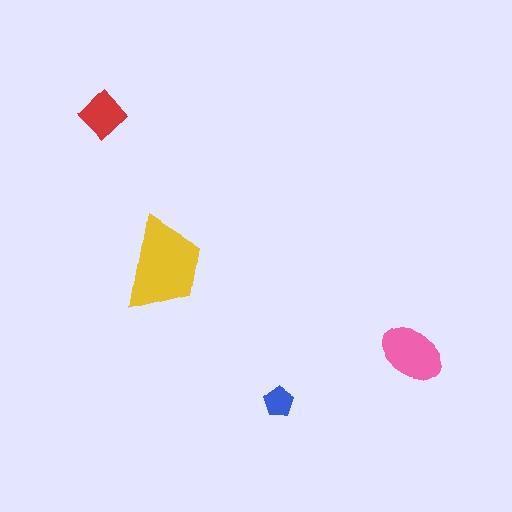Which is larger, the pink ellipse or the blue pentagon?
The pink ellipse.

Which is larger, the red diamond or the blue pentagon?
The red diamond.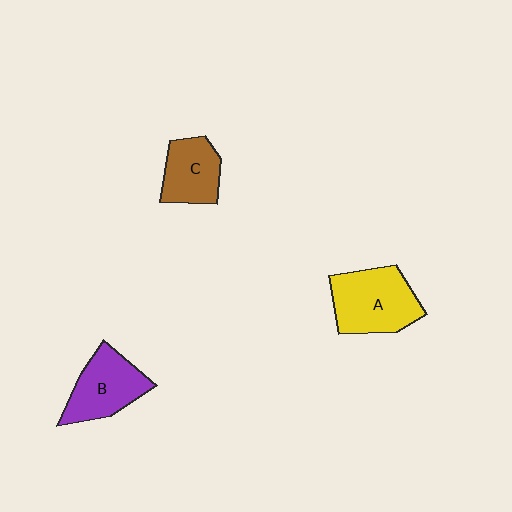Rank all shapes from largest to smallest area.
From largest to smallest: A (yellow), B (purple), C (brown).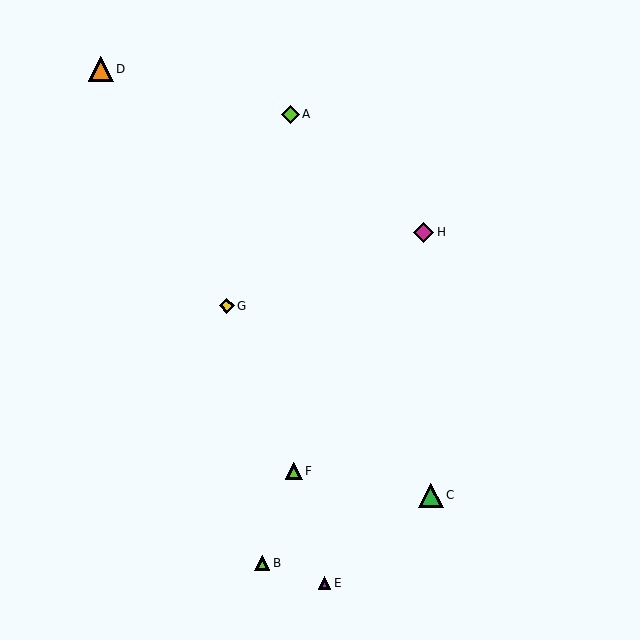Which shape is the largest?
The orange triangle (labeled D) is the largest.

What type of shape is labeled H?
Shape H is a magenta diamond.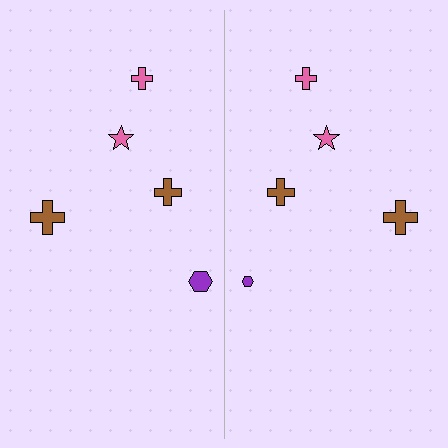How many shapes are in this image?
There are 10 shapes in this image.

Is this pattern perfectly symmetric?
No, the pattern is not perfectly symmetric. The purple hexagon on the right side has a different size than its mirror counterpart.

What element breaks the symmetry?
The purple hexagon on the right side has a different size than its mirror counterpart.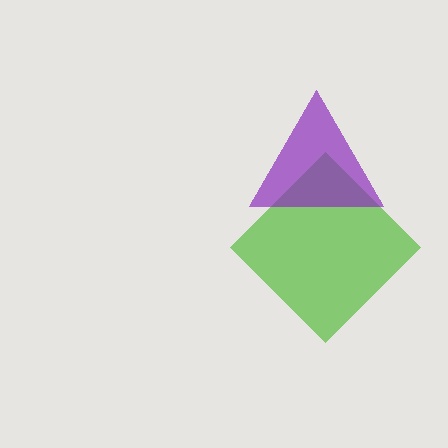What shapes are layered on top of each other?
The layered shapes are: a lime diamond, a purple triangle.